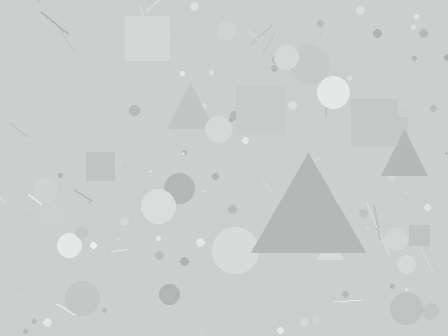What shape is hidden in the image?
A triangle is hidden in the image.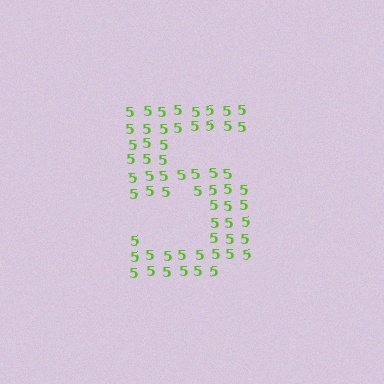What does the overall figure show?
The overall figure shows the digit 5.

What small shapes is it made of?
It is made of small digit 5's.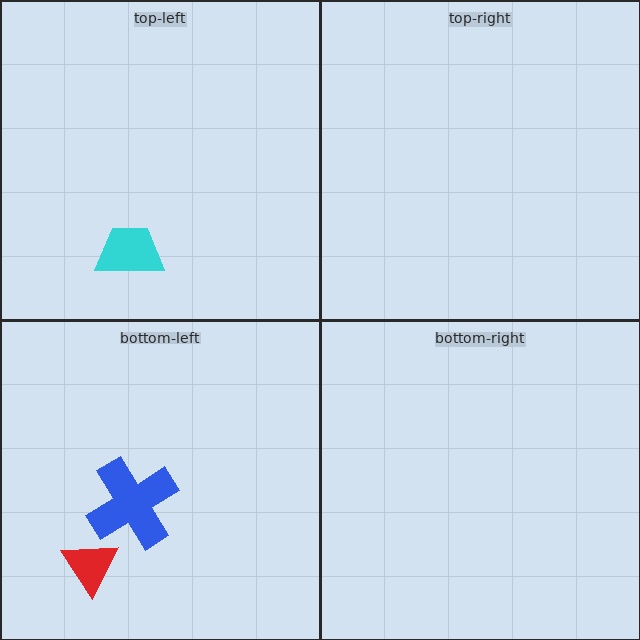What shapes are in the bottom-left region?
The red triangle, the blue cross.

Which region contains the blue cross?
The bottom-left region.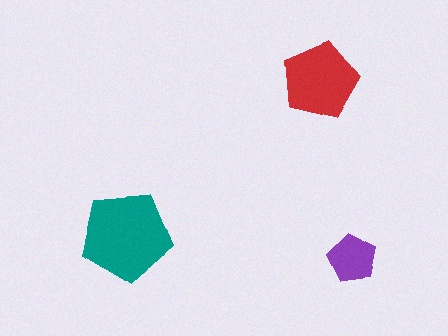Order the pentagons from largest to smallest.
the teal one, the red one, the purple one.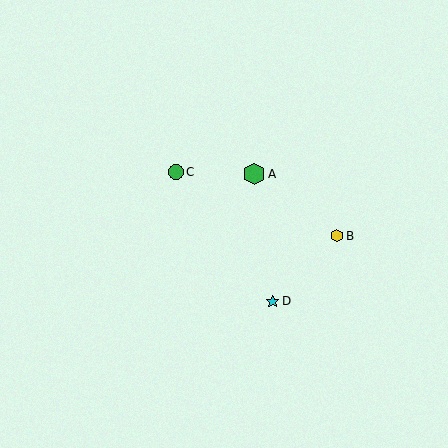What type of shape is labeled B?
Shape B is a yellow hexagon.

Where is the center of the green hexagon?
The center of the green hexagon is at (254, 174).